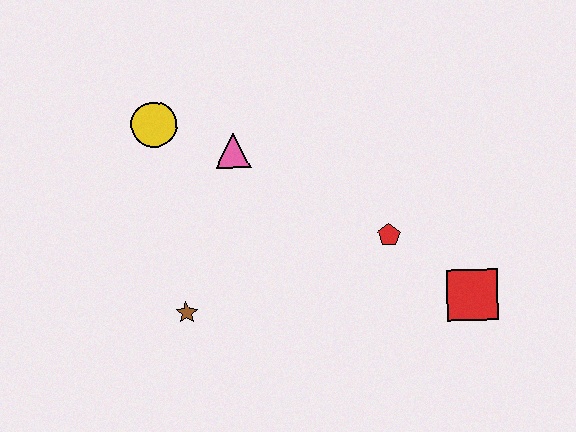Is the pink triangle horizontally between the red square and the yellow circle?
Yes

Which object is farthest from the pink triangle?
The red square is farthest from the pink triangle.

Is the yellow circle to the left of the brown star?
Yes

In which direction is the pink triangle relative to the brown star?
The pink triangle is above the brown star.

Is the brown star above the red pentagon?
No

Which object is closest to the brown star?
The pink triangle is closest to the brown star.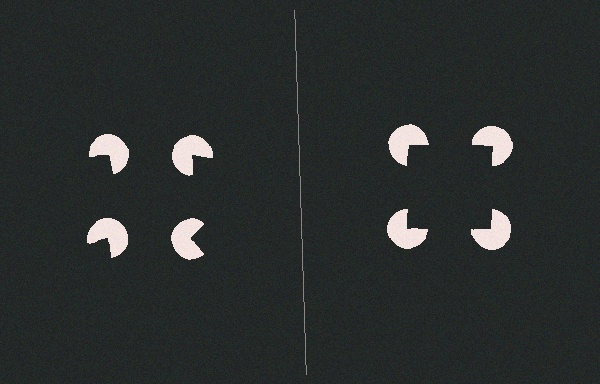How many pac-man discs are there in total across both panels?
8 — 4 on each side.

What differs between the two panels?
The pac-man discs are positioned identically on both sides; only the wedge orientations differ. On the right they align to a square; on the left they are misaligned.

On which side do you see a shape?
An illusory square appears on the right side. On the left side the wedge cuts are rotated, so no coherent shape forms.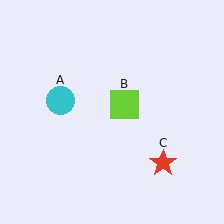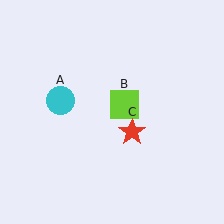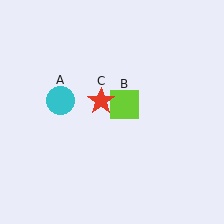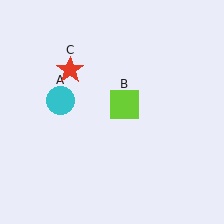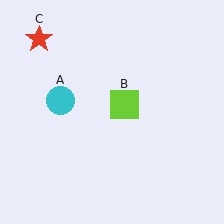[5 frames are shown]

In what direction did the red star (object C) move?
The red star (object C) moved up and to the left.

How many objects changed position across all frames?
1 object changed position: red star (object C).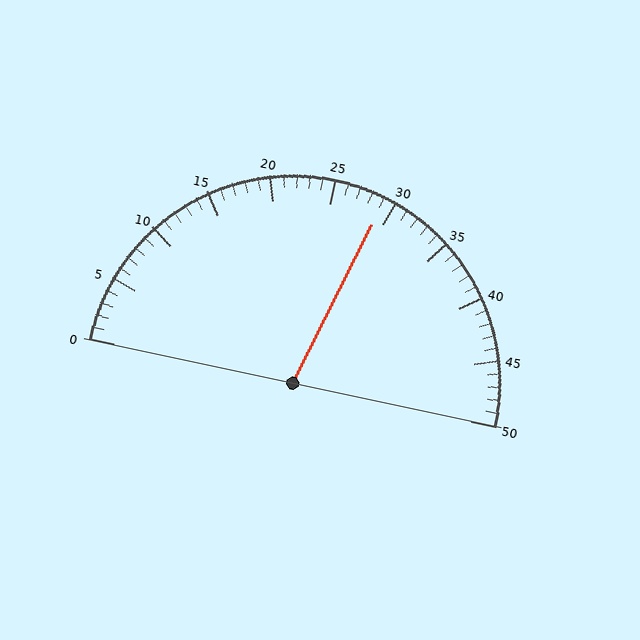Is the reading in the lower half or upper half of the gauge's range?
The reading is in the upper half of the range (0 to 50).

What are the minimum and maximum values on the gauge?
The gauge ranges from 0 to 50.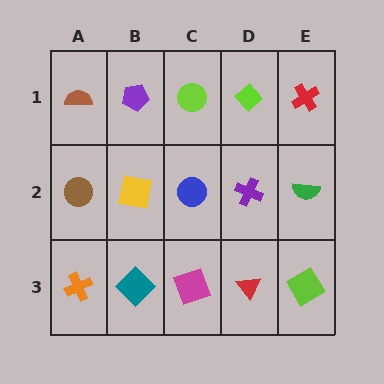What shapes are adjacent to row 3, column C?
A blue circle (row 2, column C), a teal diamond (row 3, column B), a red triangle (row 3, column D).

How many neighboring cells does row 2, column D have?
4.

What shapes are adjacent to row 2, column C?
A lime circle (row 1, column C), a magenta square (row 3, column C), a yellow square (row 2, column B), a purple cross (row 2, column D).